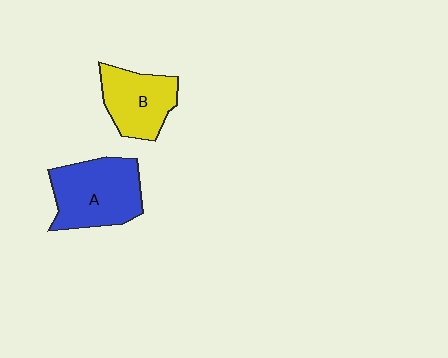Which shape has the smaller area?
Shape B (yellow).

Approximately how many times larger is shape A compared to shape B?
Approximately 1.4 times.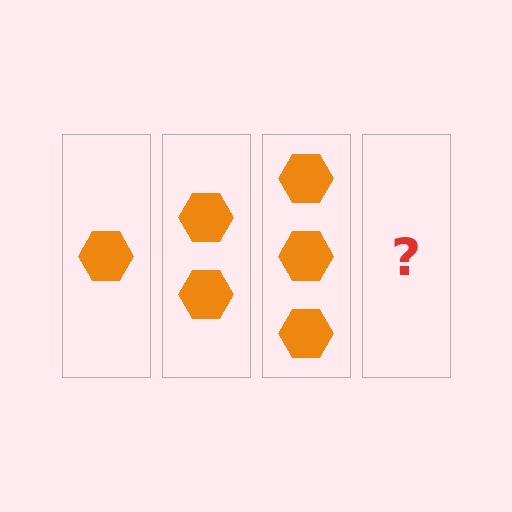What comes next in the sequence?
The next element should be 4 hexagons.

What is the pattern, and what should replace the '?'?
The pattern is that each step adds one more hexagon. The '?' should be 4 hexagons.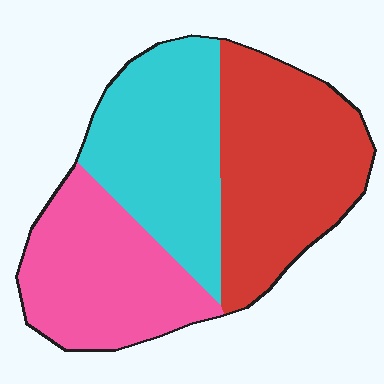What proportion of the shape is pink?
Pink covers 30% of the shape.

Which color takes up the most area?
Red, at roughly 40%.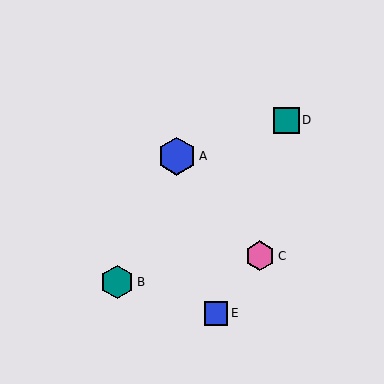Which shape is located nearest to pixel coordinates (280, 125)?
The teal square (labeled D) at (286, 120) is nearest to that location.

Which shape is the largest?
The blue hexagon (labeled A) is the largest.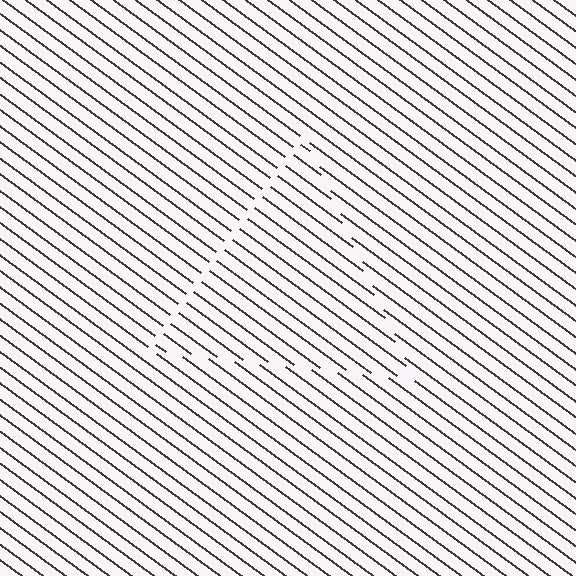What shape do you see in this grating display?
An illusory triangle. The interior of the shape contains the same grating, shifted by half a period — the contour is defined by the phase discontinuity where line-ends from the inner and outer gratings abut.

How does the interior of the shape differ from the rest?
The interior of the shape contains the same grating, shifted by half a period — the contour is defined by the phase discontinuity where line-ends from the inner and outer gratings abut.